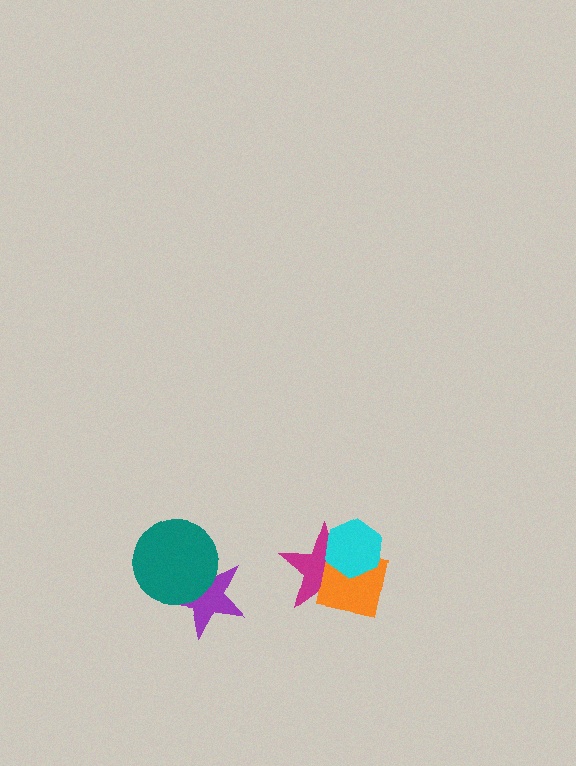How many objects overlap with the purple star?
1 object overlaps with the purple star.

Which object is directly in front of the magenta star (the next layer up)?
The orange square is directly in front of the magenta star.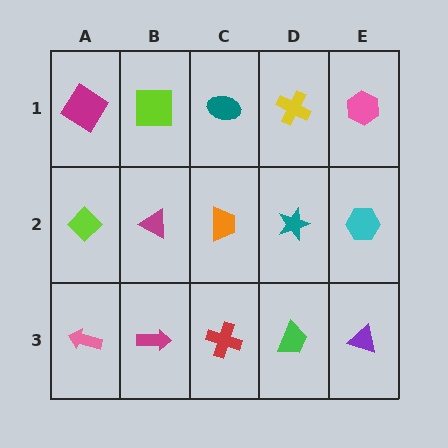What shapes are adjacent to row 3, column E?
A cyan hexagon (row 2, column E), a green trapezoid (row 3, column D).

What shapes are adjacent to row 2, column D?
A yellow cross (row 1, column D), a green trapezoid (row 3, column D), an orange trapezoid (row 2, column C), a cyan hexagon (row 2, column E).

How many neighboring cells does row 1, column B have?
3.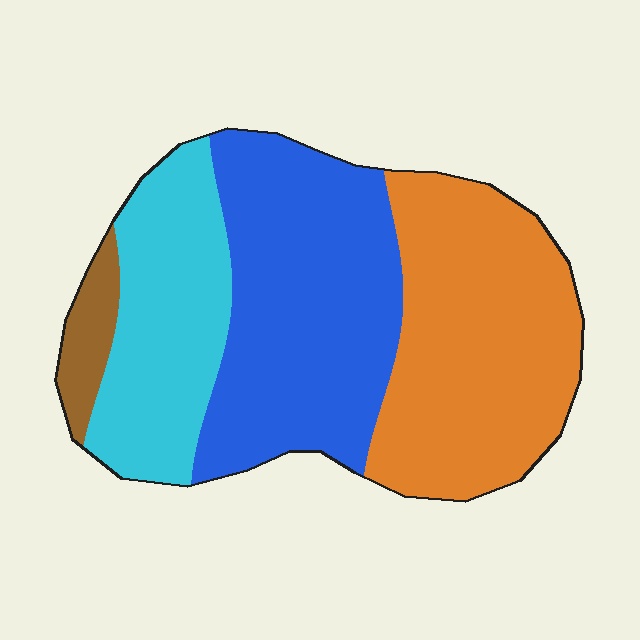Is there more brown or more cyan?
Cyan.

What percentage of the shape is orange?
Orange covers around 35% of the shape.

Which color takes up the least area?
Brown, at roughly 5%.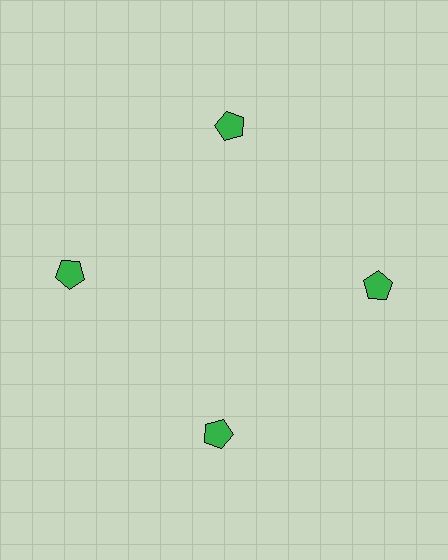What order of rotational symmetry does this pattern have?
This pattern has 4-fold rotational symmetry.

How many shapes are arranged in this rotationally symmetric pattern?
There are 4 shapes, arranged in 4 groups of 1.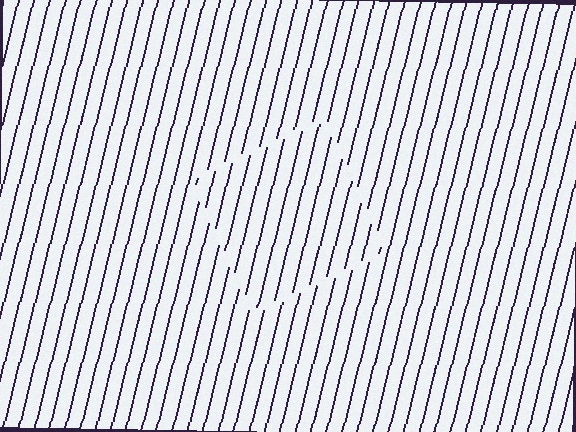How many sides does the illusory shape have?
4 sides — the line-ends trace a square.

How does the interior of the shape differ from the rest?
The interior of the shape contains the same grating, shifted by half a period — the contour is defined by the phase discontinuity where line-ends from the inner and outer gratings abut.